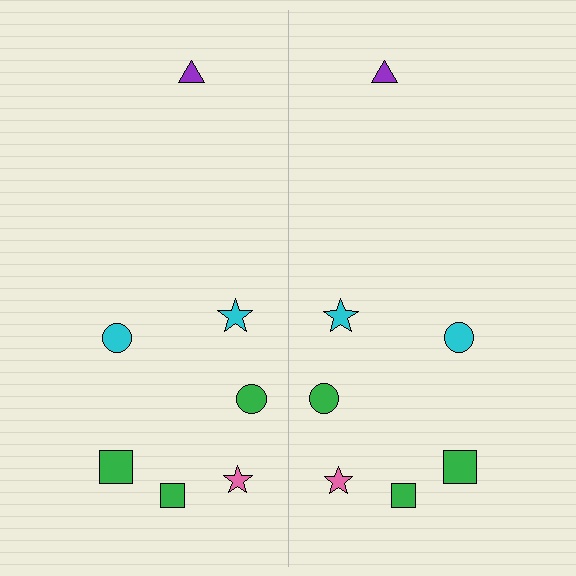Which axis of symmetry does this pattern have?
The pattern has a vertical axis of symmetry running through the center of the image.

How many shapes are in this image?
There are 14 shapes in this image.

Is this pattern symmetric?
Yes, this pattern has bilateral (reflection) symmetry.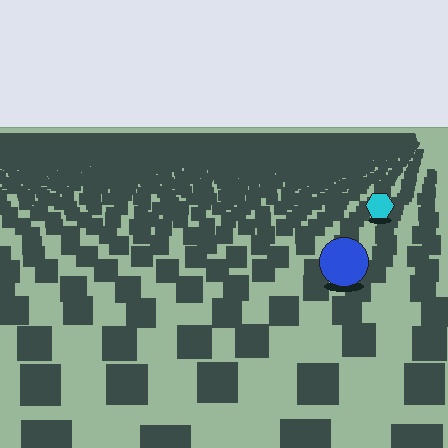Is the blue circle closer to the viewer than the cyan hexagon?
Yes. The blue circle is closer — you can tell from the texture gradient: the ground texture is coarser near it.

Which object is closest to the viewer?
The blue circle is closest. The texture marks near it are larger and more spread out.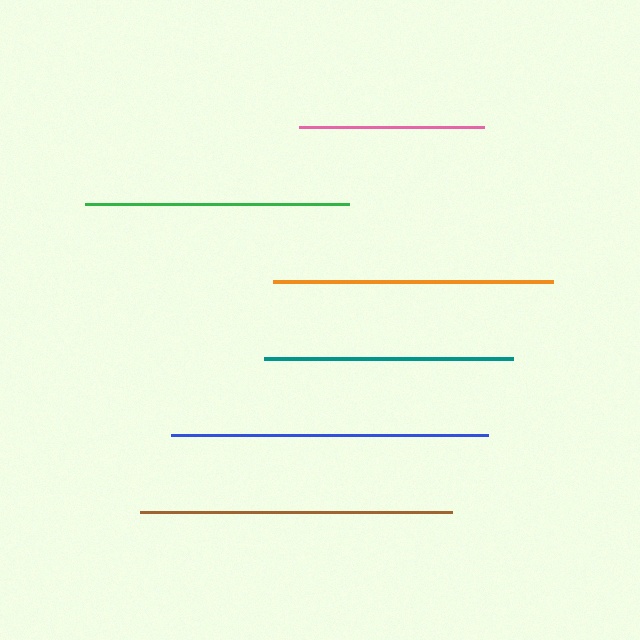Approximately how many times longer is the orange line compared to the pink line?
The orange line is approximately 1.5 times the length of the pink line.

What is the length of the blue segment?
The blue segment is approximately 317 pixels long.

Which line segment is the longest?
The blue line is the longest at approximately 317 pixels.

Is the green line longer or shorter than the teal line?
The green line is longer than the teal line.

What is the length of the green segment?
The green segment is approximately 264 pixels long.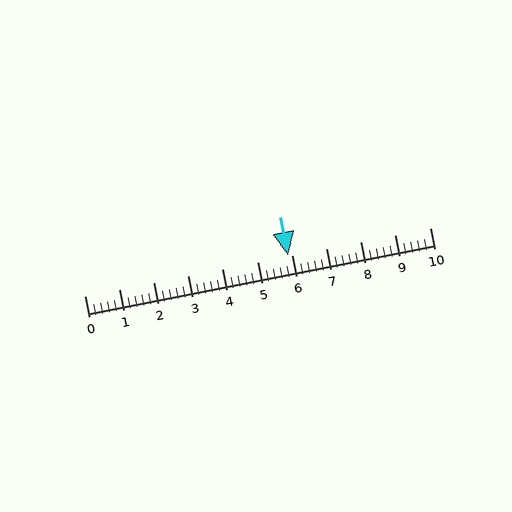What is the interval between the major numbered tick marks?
The major tick marks are spaced 1 units apart.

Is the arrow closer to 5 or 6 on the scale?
The arrow is closer to 6.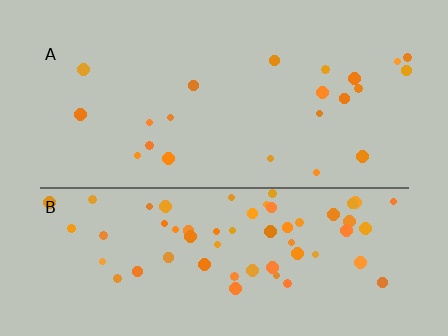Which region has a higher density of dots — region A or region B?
B (the bottom).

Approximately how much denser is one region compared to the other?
Approximately 2.9× — region B over region A.